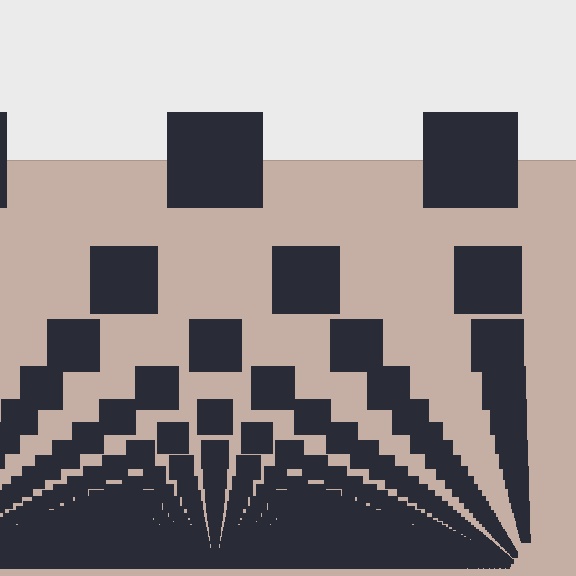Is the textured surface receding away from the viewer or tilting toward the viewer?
The surface appears to tilt toward the viewer. Texture elements get larger and sparser toward the top.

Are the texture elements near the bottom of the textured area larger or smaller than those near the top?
Smaller. The gradient is inverted — elements near the bottom are smaller and denser.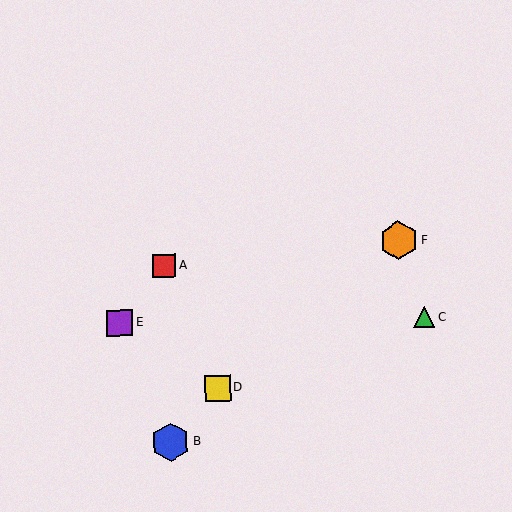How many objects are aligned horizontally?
2 objects (C, E) are aligned horizontally.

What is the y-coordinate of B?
Object B is at y≈442.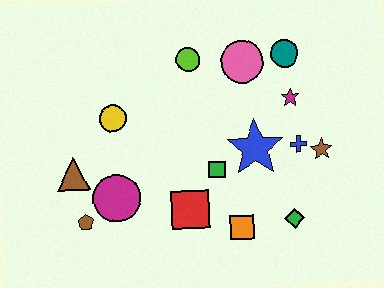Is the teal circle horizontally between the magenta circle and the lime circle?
No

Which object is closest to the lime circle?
The pink circle is closest to the lime circle.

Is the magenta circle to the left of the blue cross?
Yes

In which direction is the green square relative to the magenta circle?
The green square is to the right of the magenta circle.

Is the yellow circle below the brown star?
No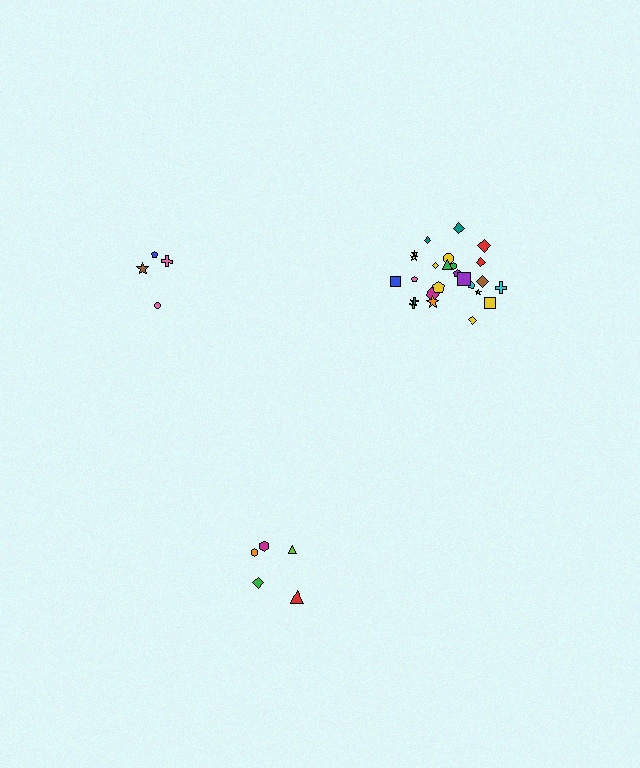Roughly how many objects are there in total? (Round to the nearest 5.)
Roughly 35 objects in total.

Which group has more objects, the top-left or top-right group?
The top-right group.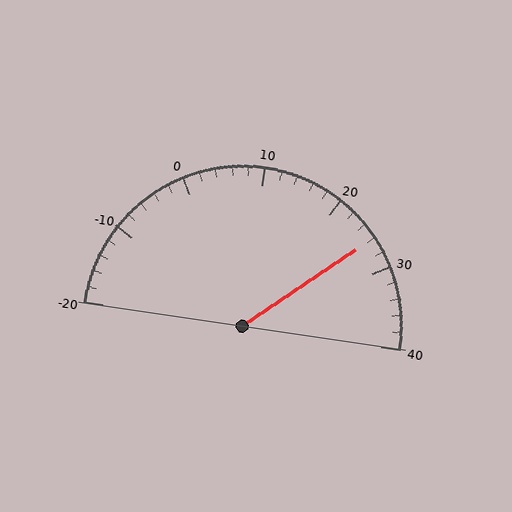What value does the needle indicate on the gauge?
The needle indicates approximately 26.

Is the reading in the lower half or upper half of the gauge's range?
The reading is in the upper half of the range (-20 to 40).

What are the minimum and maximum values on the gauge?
The gauge ranges from -20 to 40.